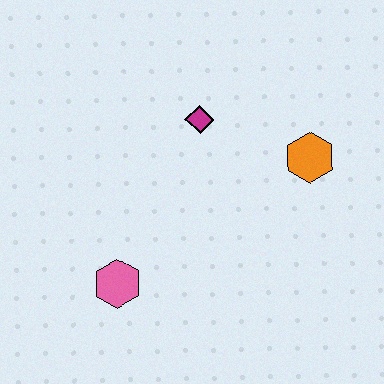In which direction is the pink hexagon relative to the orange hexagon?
The pink hexagon is to the left of the orange hexagon.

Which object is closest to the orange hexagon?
The magenta diamond is closest to the orange hexagon.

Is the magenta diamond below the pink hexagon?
No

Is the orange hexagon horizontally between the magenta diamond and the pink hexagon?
No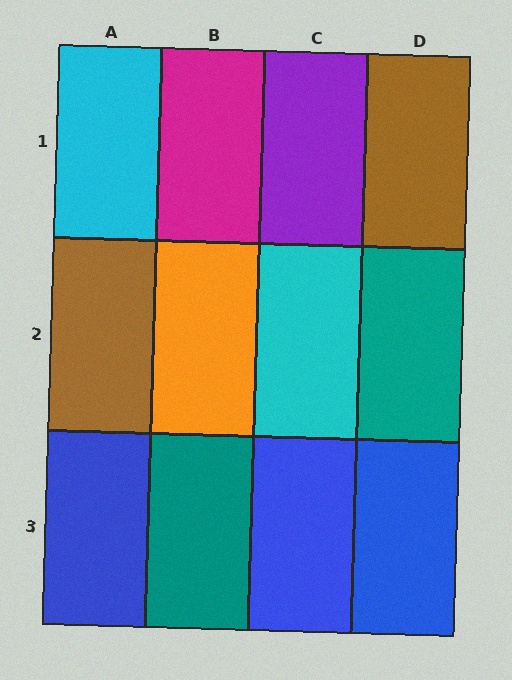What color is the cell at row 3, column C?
Blue.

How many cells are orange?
1 cell is orange.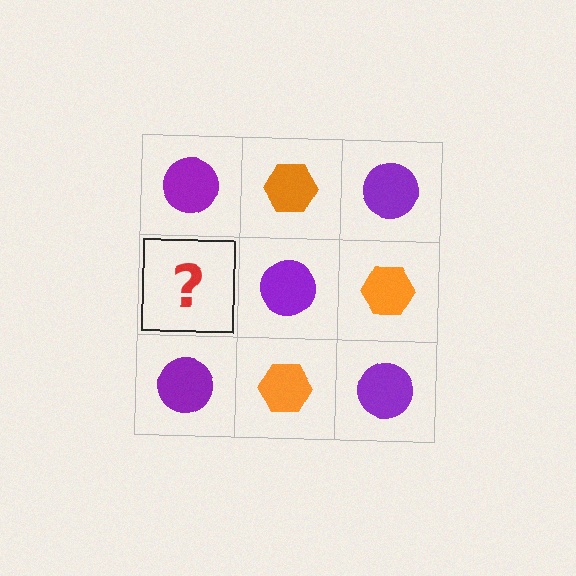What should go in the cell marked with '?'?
The missing cell should contain an orange hexagon.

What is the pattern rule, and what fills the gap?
The rule is that it alternates purple circle and orange hexagon in a checkerboard pattern. The gap should be filled with an orange hexagon.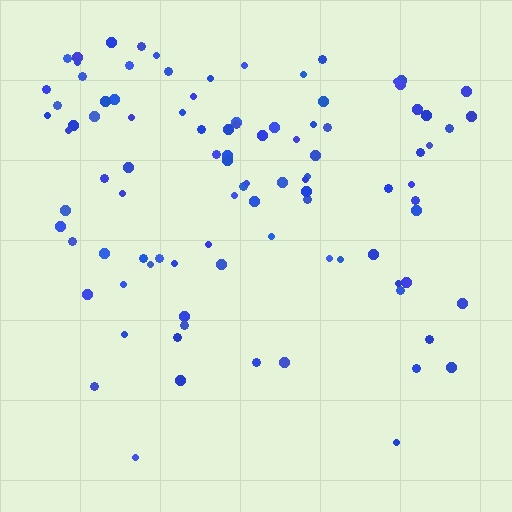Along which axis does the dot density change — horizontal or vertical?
Vertical.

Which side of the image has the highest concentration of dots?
The top.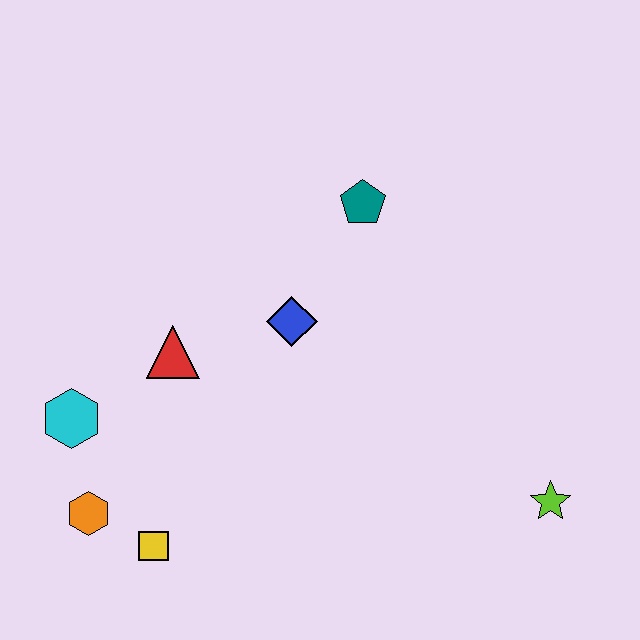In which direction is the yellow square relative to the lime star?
The yellow square is to the left of the lime star.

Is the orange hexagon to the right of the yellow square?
No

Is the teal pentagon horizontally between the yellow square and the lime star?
Yes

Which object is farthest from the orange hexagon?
The lime star is farthest from the orange hexagon.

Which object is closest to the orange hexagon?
The yellow square is closest to the orange hexagon.